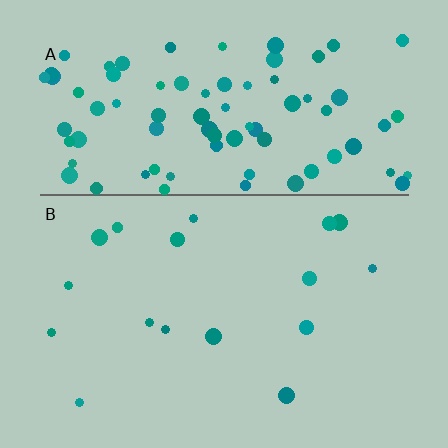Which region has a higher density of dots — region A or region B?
A (the top).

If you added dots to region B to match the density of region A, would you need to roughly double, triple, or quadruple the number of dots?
Approximately quadruple.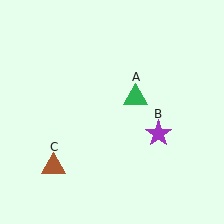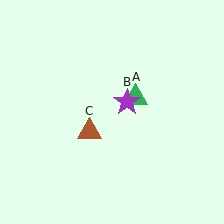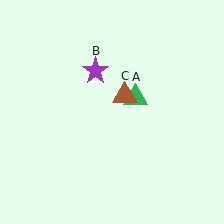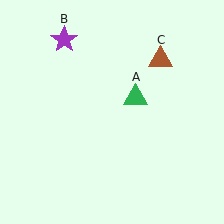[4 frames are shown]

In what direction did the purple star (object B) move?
The purple star (object B) moved up and to the left.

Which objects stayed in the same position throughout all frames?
Green triangle (object A) remained stationary.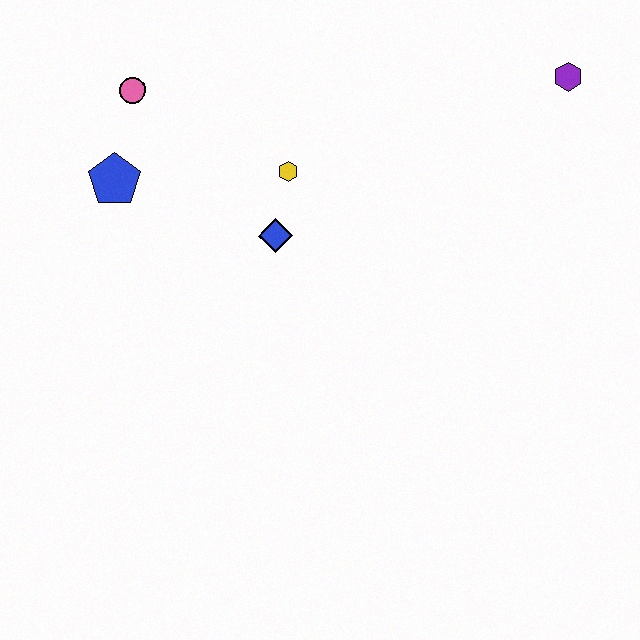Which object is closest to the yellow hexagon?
The blue diamond is closest to the yellow hexagon.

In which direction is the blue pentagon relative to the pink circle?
The blue pentagon is below the pink circle.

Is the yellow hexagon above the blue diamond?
Yes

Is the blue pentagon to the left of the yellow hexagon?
Yes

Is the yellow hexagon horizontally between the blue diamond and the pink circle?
No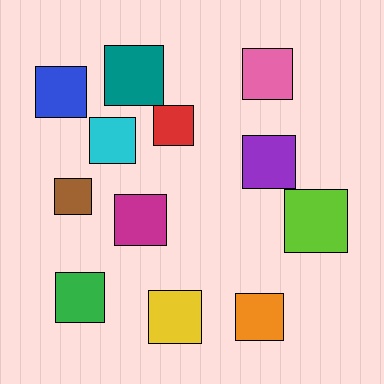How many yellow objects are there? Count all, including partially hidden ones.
There is 1 yellow object.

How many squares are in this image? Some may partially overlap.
There are 12 squares.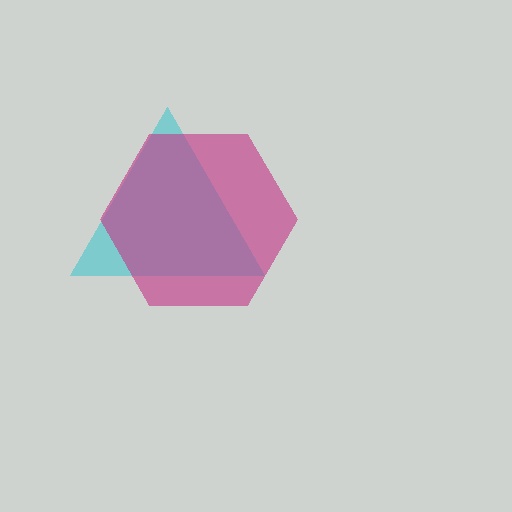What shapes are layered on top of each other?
The layered shapes are: a cyan triangle, a magenta hexagon.